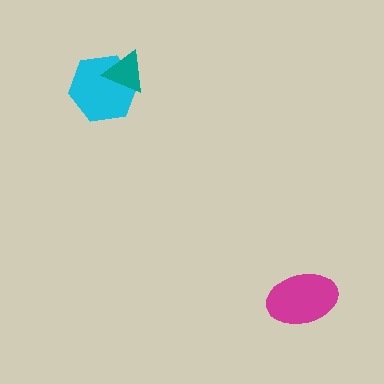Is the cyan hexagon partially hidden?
Yes, it is partially covered by another shape.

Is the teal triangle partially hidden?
No, no other shape covers it.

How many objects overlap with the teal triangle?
1 object overlaps with the teal triangle.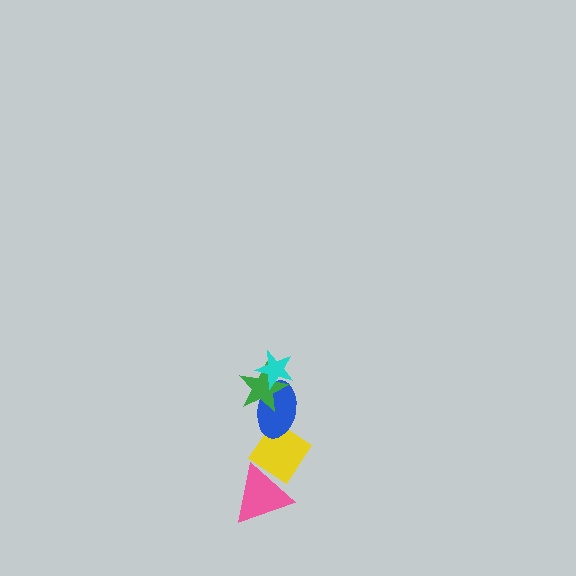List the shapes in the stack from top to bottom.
From top to bottom: the cyan star, the green star, the blue ellipse, the yellow diamond, the pink triangle.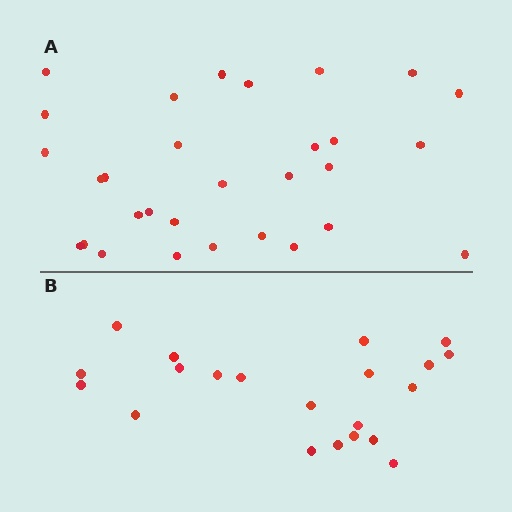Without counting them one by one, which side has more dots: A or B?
Region A (the top region) has more dots.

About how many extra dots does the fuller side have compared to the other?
Region A has roughly 8 or so more dots than region B.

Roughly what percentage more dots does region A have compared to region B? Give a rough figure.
About 45% more.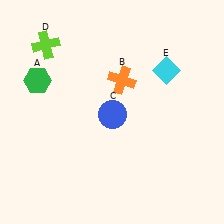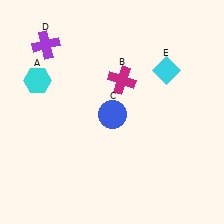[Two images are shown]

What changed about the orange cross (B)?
In Image 1, B is orange. In Image 2, it changed to magenta.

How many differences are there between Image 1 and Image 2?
There are 3 differences between the two images.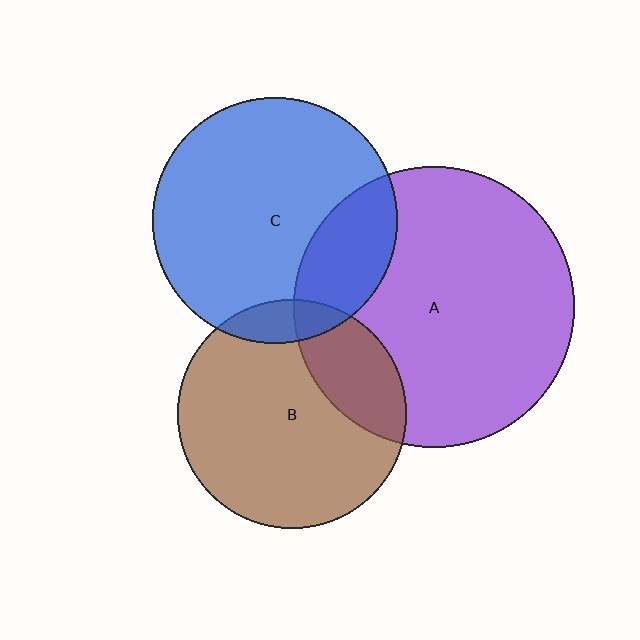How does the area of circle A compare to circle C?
Approximately 1.3 times.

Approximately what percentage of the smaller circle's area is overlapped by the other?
Approximately 25%.